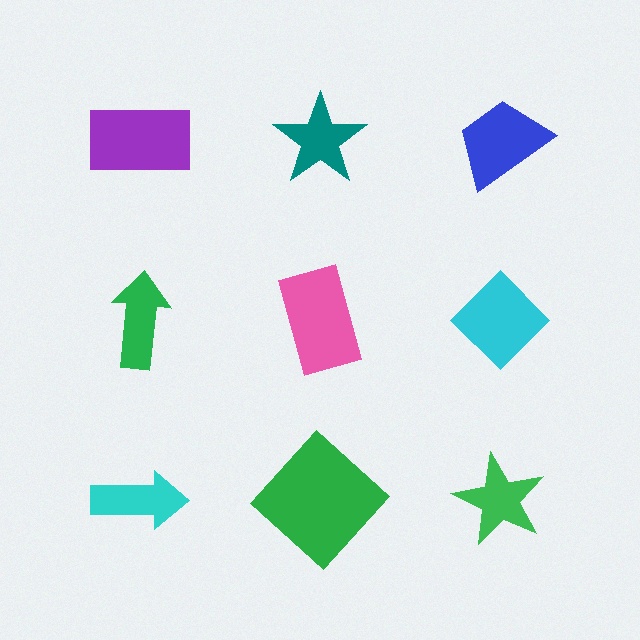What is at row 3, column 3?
A green star.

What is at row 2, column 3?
A cyan diamond.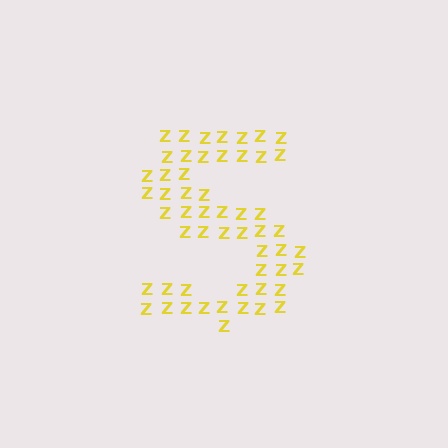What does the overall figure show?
The overall figure shows the letter S.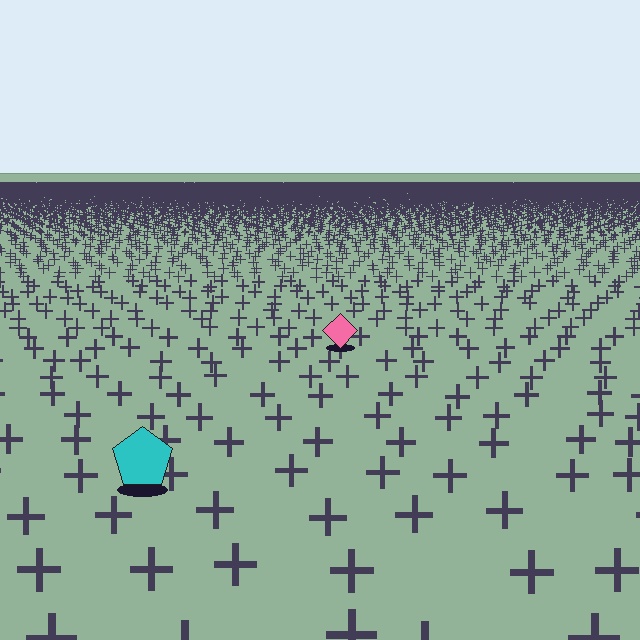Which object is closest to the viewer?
The cyan pentagon is closest. The texture marks near it are larger and more spread out.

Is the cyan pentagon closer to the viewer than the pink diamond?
Yes. The cyan pentagon is closer — you can tell from the texture gradient: the ground texture is coarser near it.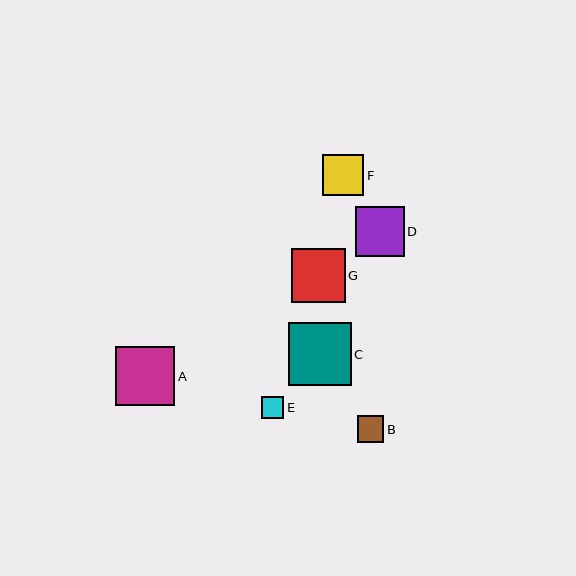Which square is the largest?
Square C is the largest with a size of approximately 63 pixels.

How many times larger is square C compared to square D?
Square C is approximately 1.3 times the size of square D.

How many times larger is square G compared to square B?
Square G is approximately 2.0 times the size of square B.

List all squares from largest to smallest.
From largest to smallest: C, A, G, D, F, B, E.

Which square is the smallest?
Square E is the smallest with a size of approximately 22 pixels.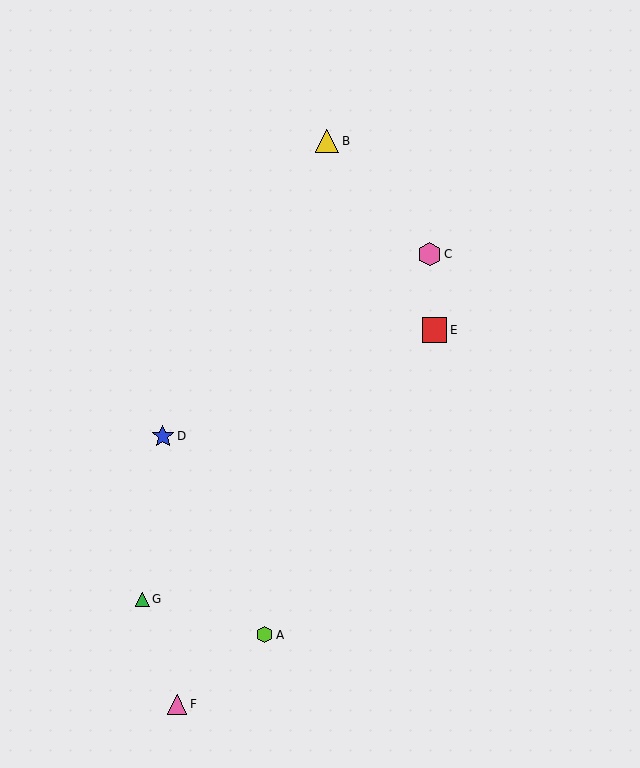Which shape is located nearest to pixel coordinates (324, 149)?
The yellow triangle (labeled B) at (327, 141) is nearest to that location.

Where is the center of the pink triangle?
The center of the pink triangle is at (177, 704).